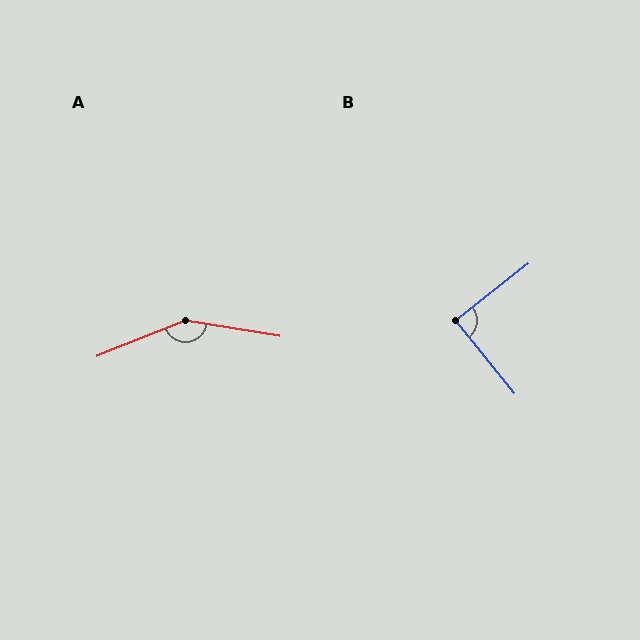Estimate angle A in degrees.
Approximately 149 degrees.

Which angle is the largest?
A, at approximately 149 degrees.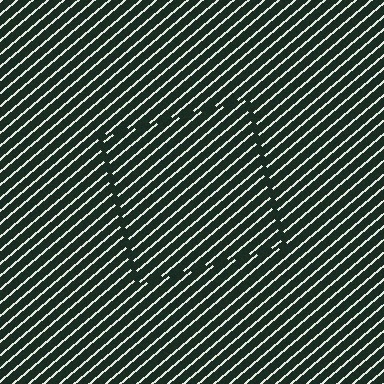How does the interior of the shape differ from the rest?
The interior of the shape contains the same grating, shifted by half a period — the contour is defined by the phase discontinuity where line-ends from the inner and outer gratings abut.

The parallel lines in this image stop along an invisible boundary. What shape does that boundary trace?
An illusory square. The interior of the shape contains the same grating, shifted by half a period — the contour is defined by the phase discontinuity where line-ends from the inner and outer gratings abut.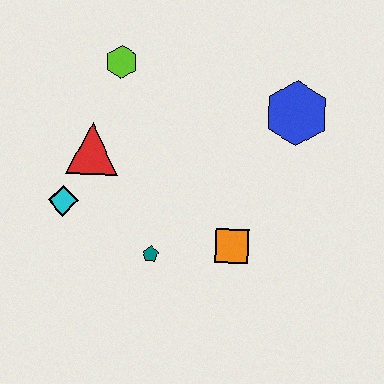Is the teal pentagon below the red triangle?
Yes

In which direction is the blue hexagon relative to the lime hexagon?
The blue hexagon is to the right of the lime hexagon.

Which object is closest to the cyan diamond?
The red triangle is closest to the cyan diamond.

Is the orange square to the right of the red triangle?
Yes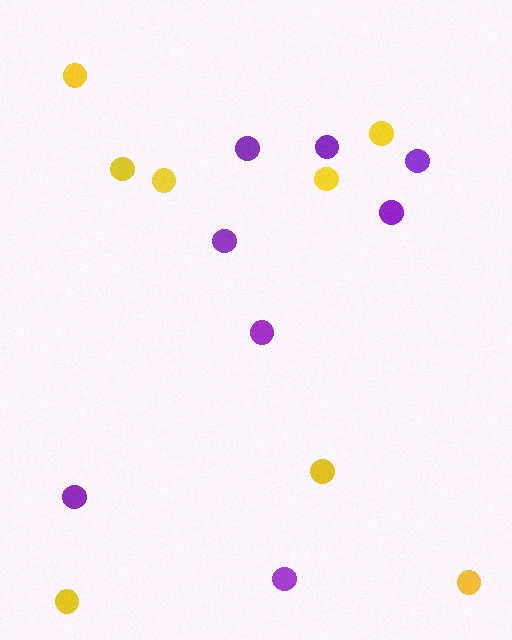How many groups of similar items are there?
There are 2 groups: one group of purple circles (8) and one group of yellow circles (8).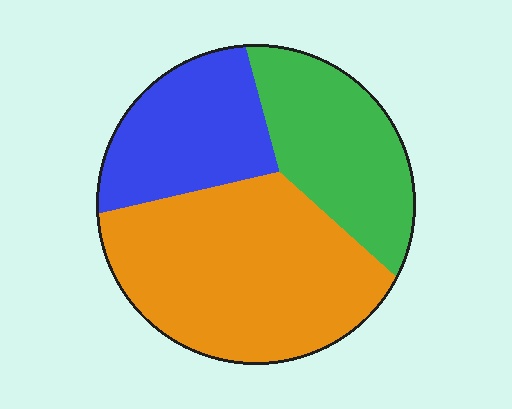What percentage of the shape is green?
Green takes up about one quarter (1/4) of the shape.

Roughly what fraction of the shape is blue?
Blue covers 24% of the shape.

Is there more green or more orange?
Orange.